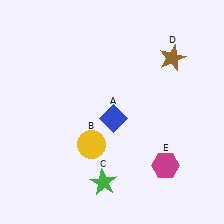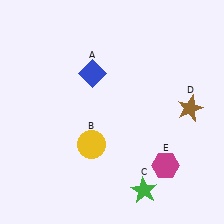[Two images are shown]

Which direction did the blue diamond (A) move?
The blue diamond (A) moved up.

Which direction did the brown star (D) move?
The brown star (D) moved down.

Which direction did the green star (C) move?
The green star (C) moved right.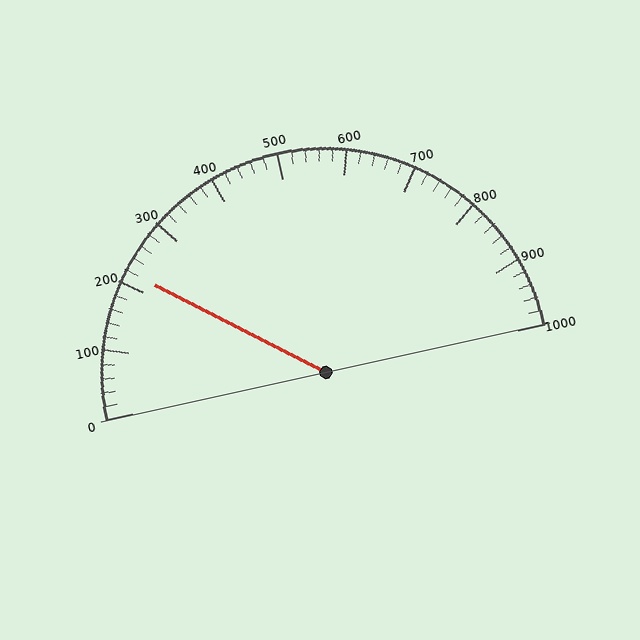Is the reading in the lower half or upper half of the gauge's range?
The reading is in the lower half of the range (0 to 1000).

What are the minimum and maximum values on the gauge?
The gauge ranges from 0 to 1000.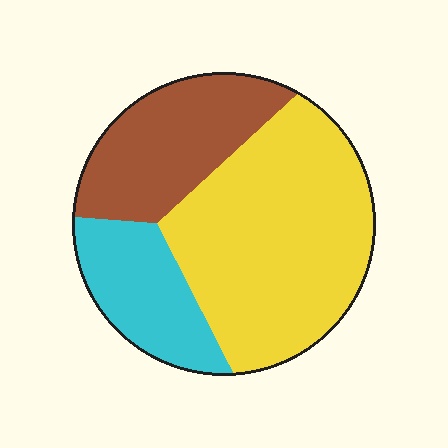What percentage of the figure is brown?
Brown covers 27% of the figure.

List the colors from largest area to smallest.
From largest to smallest: yellow, brown, cyan.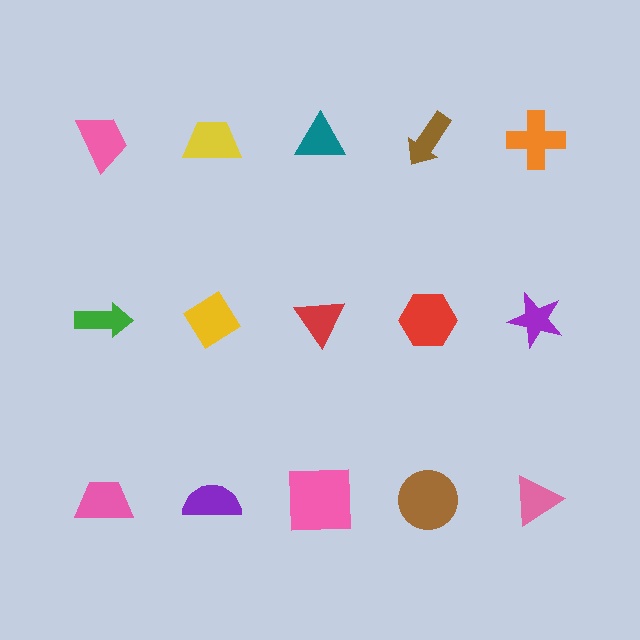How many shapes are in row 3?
5 shapes.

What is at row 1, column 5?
An orange cross.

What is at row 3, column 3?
A pink square.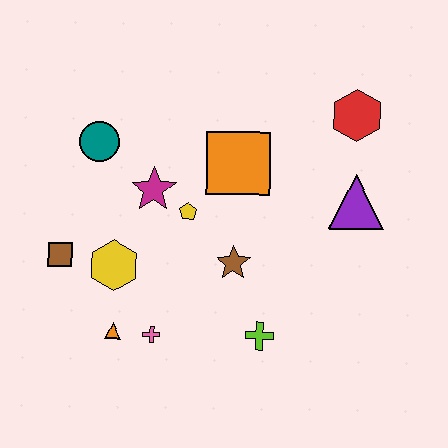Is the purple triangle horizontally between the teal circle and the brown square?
No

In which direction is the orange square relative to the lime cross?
The orange square is above the lime cross.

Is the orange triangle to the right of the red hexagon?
No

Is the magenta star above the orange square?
No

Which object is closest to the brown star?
The yellow pentagon is closest to the brown star.